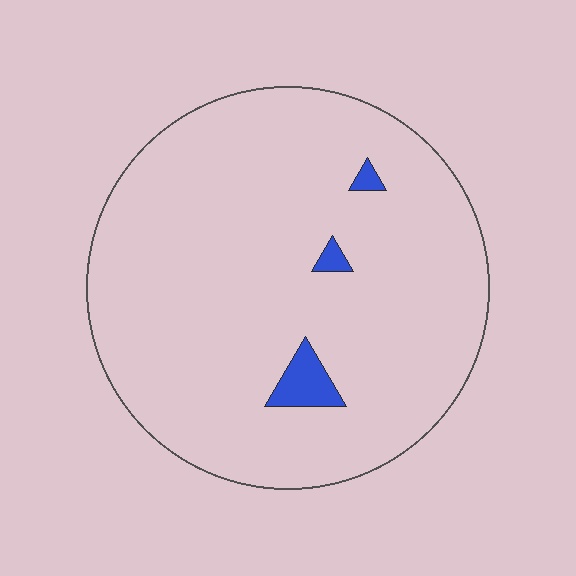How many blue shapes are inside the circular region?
3.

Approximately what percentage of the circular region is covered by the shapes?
Approximately 5%.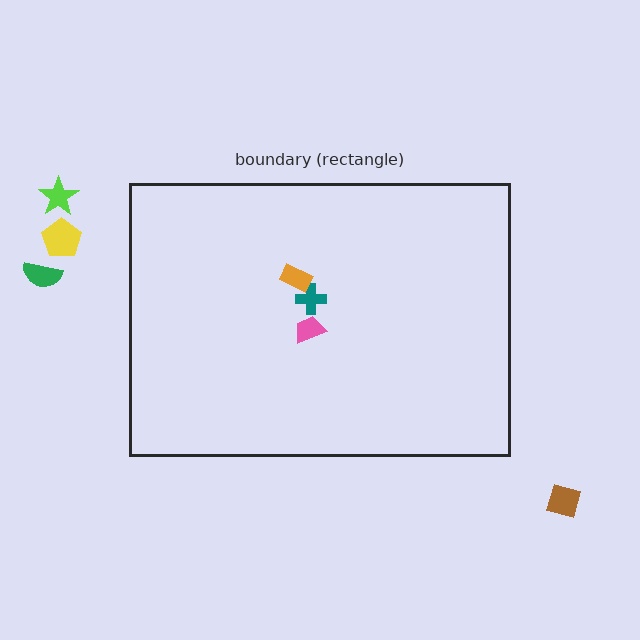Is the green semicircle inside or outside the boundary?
Outside.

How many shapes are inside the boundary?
3 inside, 4 outside.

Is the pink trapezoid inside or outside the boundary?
Inside.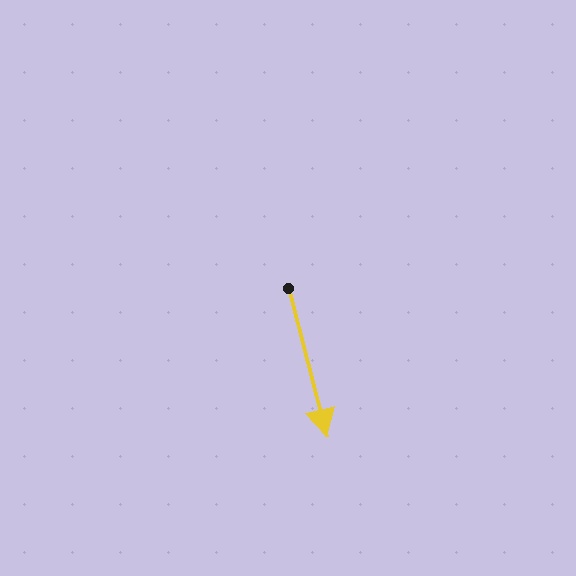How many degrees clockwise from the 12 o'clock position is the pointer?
Approximately 165 degrees.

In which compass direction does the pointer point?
South.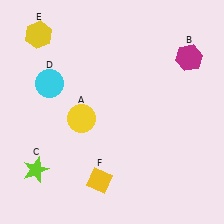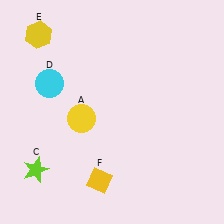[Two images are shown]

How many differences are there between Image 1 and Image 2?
There is 1 difference between the two images.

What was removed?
The magenta hexagon (B) was removed in Image 2.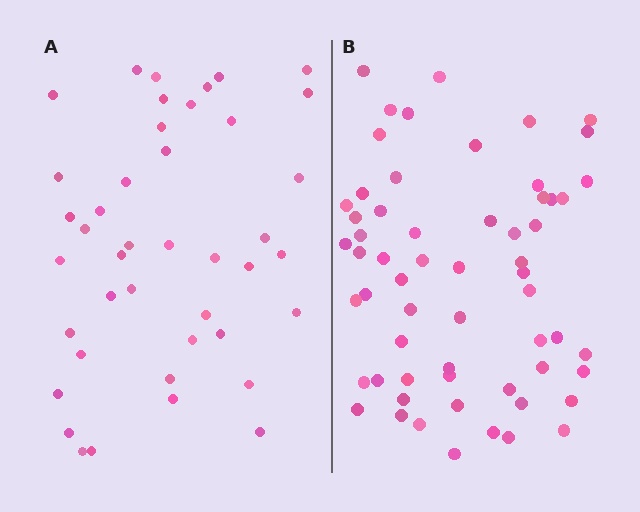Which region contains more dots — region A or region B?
Region B (the right region) has more dots.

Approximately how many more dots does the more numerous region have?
Region B has approximately 20 more dots than region A.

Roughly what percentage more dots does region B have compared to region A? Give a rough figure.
About 45% more.